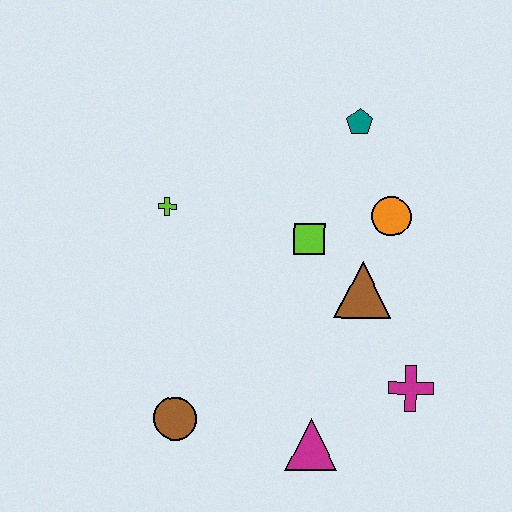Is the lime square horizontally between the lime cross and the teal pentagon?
Yes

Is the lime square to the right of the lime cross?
Yes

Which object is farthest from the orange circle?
The brown circle is farthest from the orange circle.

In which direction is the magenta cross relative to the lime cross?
The magenta cross is to the right of the lime cross.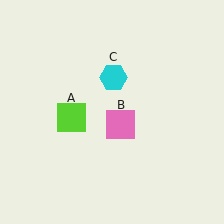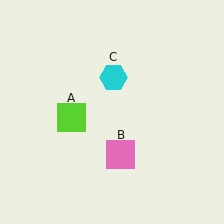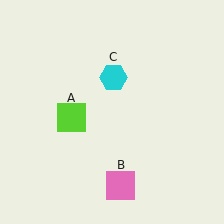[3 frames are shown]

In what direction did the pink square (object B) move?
The pink square (object B) moved down.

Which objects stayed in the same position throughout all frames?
Lime square (object A) and cyan hexagon (object C) remained stationary.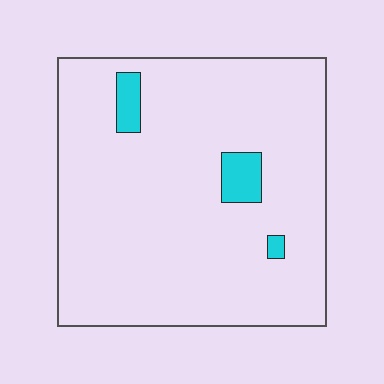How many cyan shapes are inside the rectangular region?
3.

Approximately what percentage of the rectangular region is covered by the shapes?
Approximately 5%.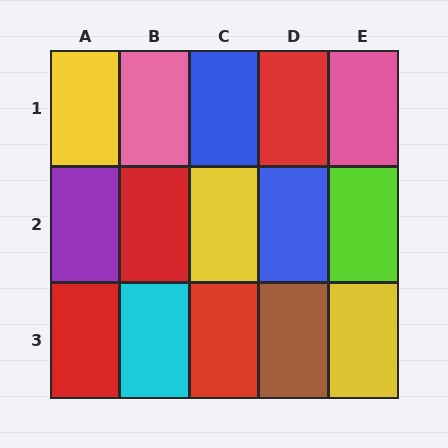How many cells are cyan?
1 cell is cyan.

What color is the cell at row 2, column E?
Lime.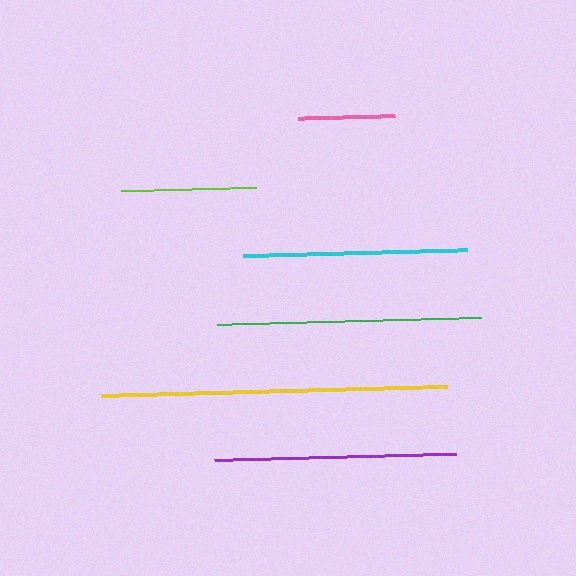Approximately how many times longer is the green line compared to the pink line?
The green line is approximately 2.7 times the length of the pink line.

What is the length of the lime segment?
The lime segment is approximately 135 pixels long.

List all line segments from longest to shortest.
From longest to shortest: yellow, green, purple, cyan, lime, pink.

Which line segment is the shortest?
The pink line is the shortest at approximately 97 pixels.